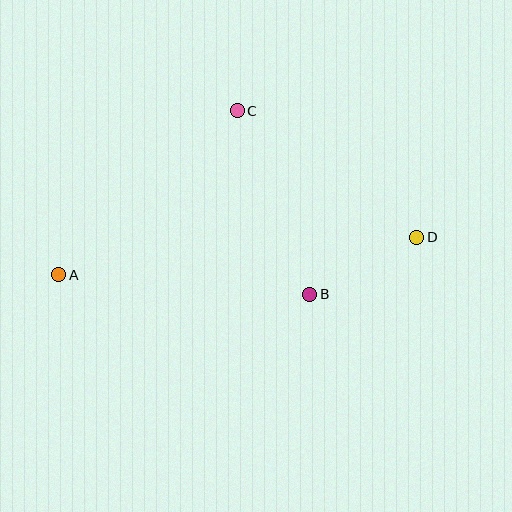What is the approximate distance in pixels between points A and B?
The distance between A and B is approximately 252 pixels.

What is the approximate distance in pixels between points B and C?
The distance between B and C is approximately 197 pixels.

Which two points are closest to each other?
Points B and D are closest to each other.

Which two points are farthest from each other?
Points A and D are farthest from each other.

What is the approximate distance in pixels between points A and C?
The distance between A and C is approximately 243 pixels.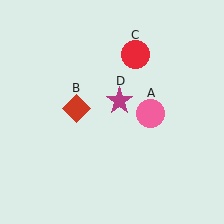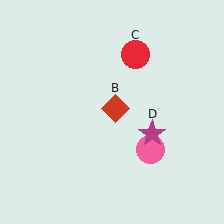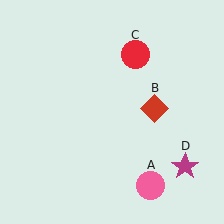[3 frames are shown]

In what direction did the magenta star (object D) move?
The magenta star (object D) moved down and to the right.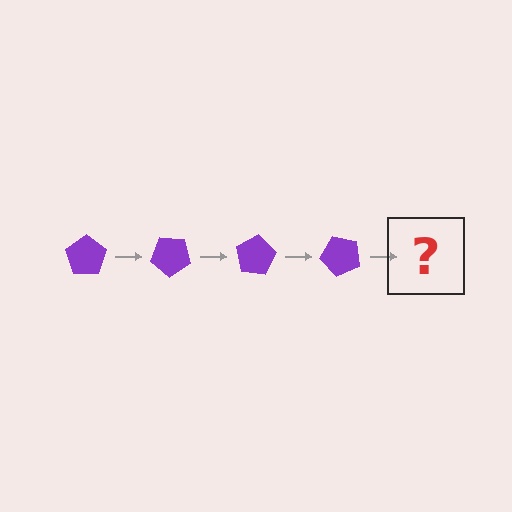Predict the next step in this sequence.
The next step is a purple pentagon rotated 160 degrees.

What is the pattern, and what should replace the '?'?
The pattern is that the pentagon rotates 40 degrees each step. The '?' should be a purple pentagon rotated 160 degrees.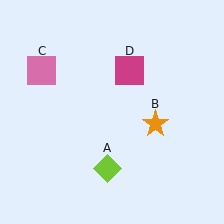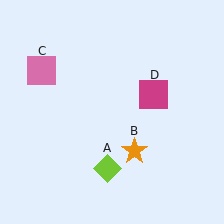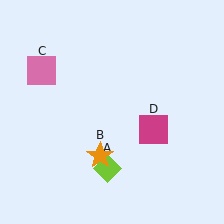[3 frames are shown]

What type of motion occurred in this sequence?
The orange star (object B), magenta square (object D) rotated clockwise around the center of the scene.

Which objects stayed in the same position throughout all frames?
Lime diamond (object A) and pink square (object C) remained stationary.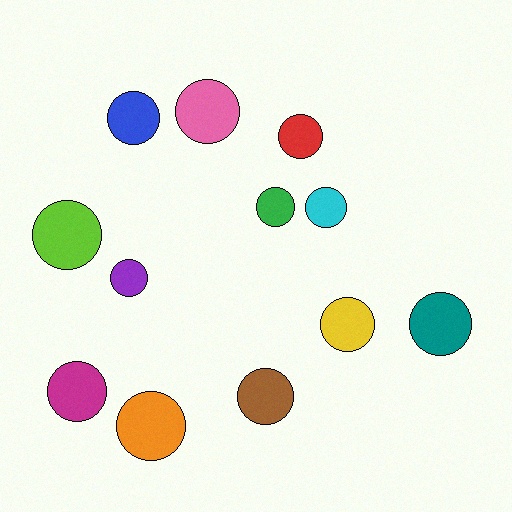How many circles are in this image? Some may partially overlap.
There are 12 circles.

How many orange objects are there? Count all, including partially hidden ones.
There is 1 orange object.